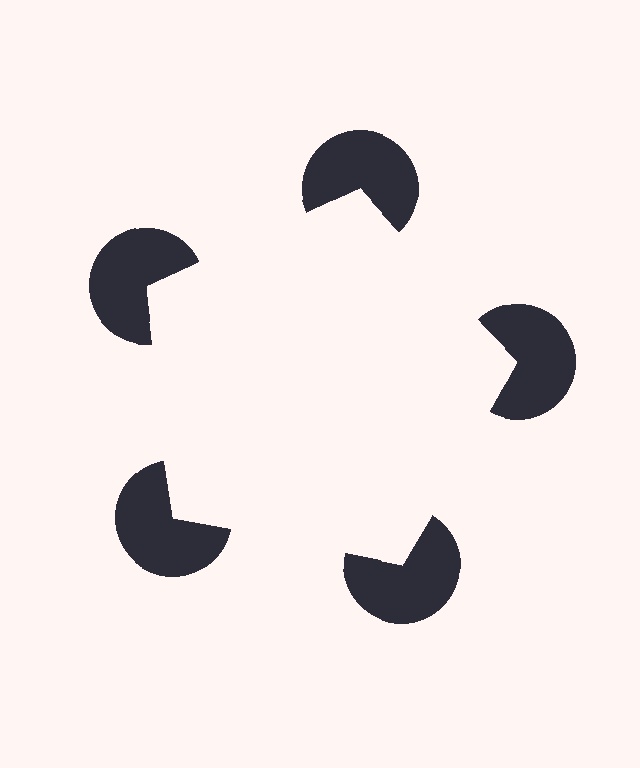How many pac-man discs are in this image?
There are 5 — one at each vertex of the illusory pentagon.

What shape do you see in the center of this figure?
An illusory pentagon — its edges are inferred from the aligned wedge cuts in the pac-man discs, not physically drawn.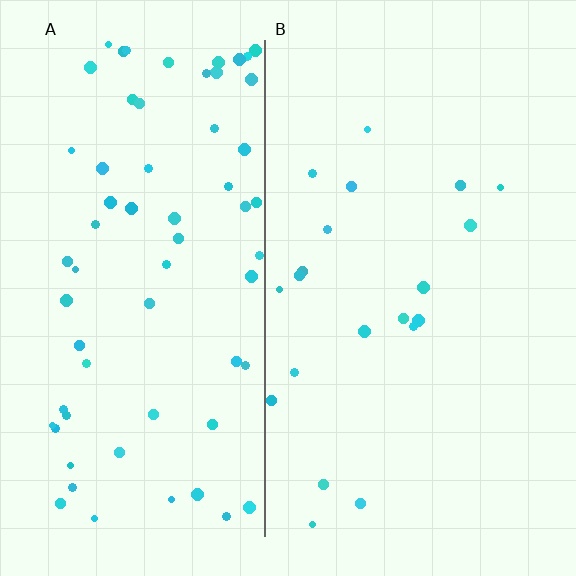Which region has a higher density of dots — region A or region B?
A (the left).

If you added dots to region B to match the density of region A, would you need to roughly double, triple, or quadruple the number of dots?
Approximately triple.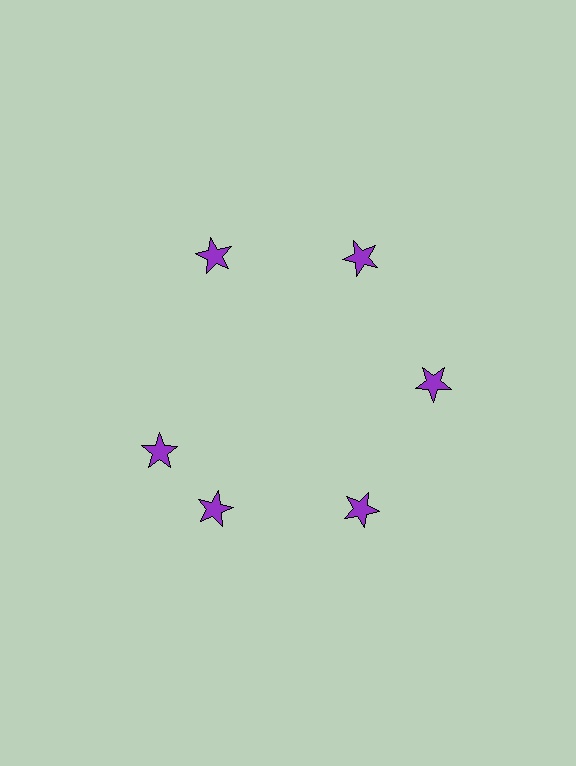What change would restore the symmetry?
The symmetry would be restored by rotating it back into even spacing with its neighbors so that all 6 stars sit at equal angles and equal distance from the center.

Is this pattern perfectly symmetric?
No. The 6 purple stars are arranged in a ring, but one element near the 9 o'clock position is rotated out of alignment along the ring, breaking the 6-fold rotational symmetry.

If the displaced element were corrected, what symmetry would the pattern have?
It would have 6-fold rotational symmetry — the pattern would map onto itself every 60 degrees.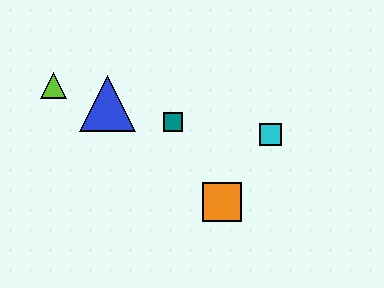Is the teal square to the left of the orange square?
Yes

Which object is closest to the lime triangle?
The blue triangle is closest to the lime triangle.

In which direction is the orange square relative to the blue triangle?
The orange square is to the right of the blue triangle.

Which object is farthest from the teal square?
The lime triangle is farthest from the teal square.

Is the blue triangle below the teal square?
No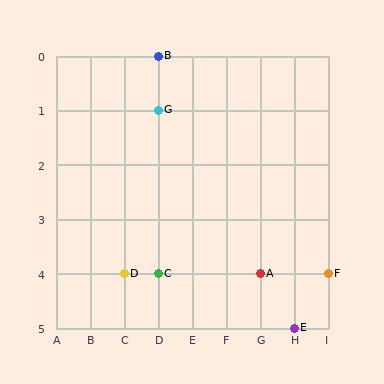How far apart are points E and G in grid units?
Points E and G are 4 columns and 4 rows apart (about 5.7 grid units diagonally).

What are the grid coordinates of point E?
Point E is at grid coordinates (H, 5).